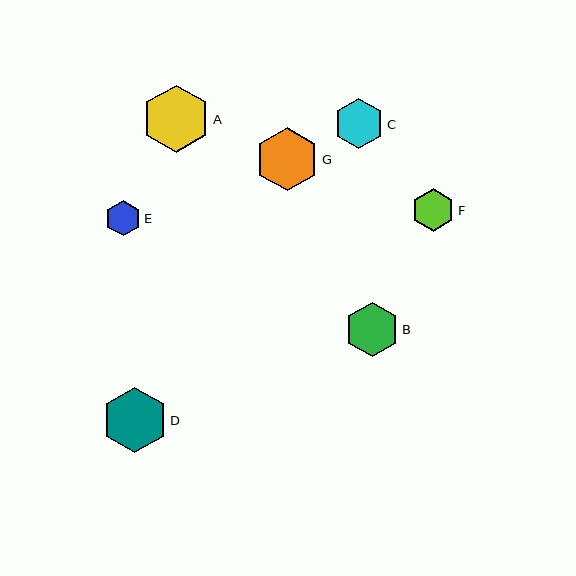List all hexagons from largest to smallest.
From largest to smallest: A, D, G, B, C, F, E.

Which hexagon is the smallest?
Hexagon E is the smallest with a size of approximately 35 pixels.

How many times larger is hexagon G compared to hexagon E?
Hexagon G is approximately 1.8 times the size of hexagon E.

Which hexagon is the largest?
Hexagon A is the largest with a size of approximately 67 pixels.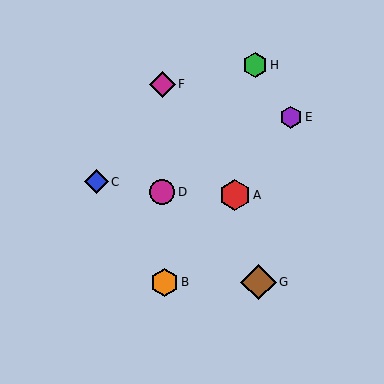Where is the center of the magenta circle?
The center of the magenta circle is at (162, 192).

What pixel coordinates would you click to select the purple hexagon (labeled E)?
Click at (291, 117) to select the purple hexagon E.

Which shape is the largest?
The brown diamond (labeled G) is the largest.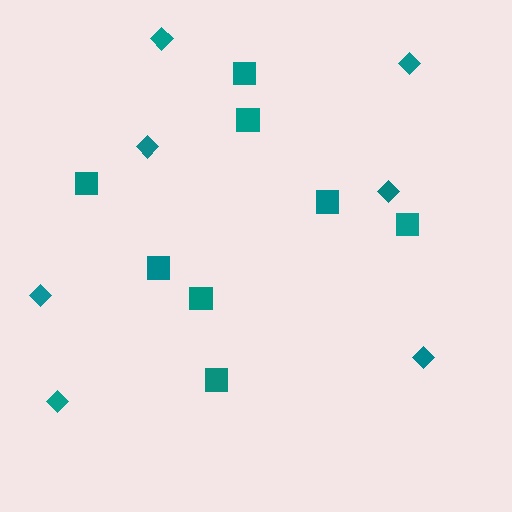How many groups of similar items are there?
There are 2 groups: one group of diamonds (7) and one group of squares (8).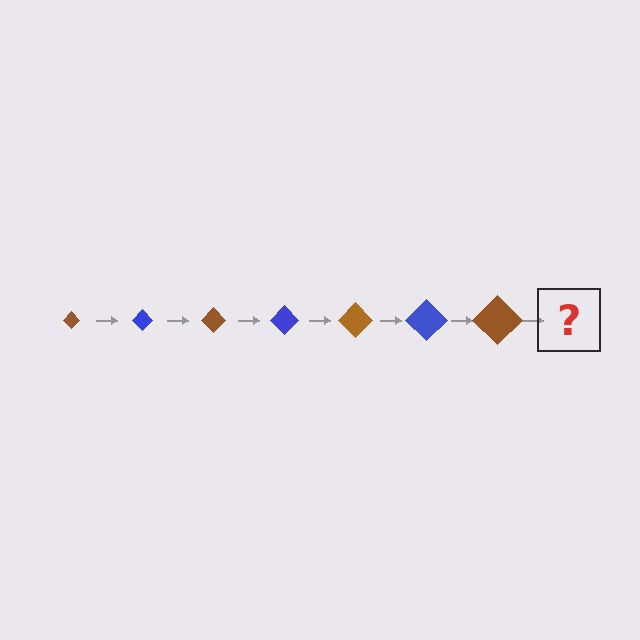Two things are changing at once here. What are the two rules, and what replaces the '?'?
The two rules are that the diamond grows larger each step and the color cycles through brown and blue. The '?' should be a blue diamond, larger than the previous one.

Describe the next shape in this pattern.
It should be a blue diamond, larger than the previous one.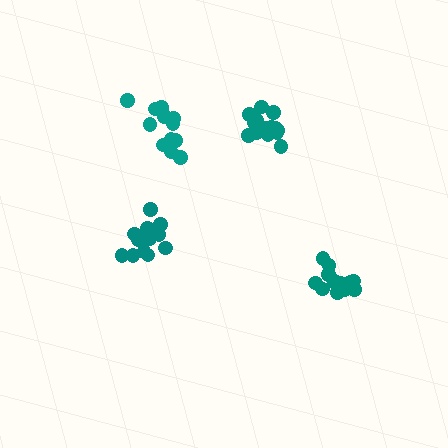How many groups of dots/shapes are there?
There are 4 groups.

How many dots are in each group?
Group 1: 12 dots, Group 2: 14 dots, Group 3: 15 dots, Group 4: 15 dots (56 total).